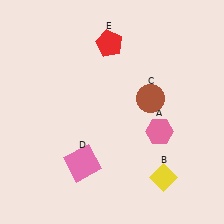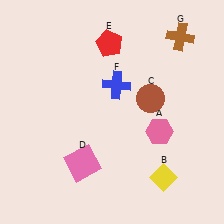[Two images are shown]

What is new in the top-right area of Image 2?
A brown cross (G) was added in the top-right area of Image 2.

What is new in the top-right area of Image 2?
A blue cross (F) was added in the top-right area of Image 2.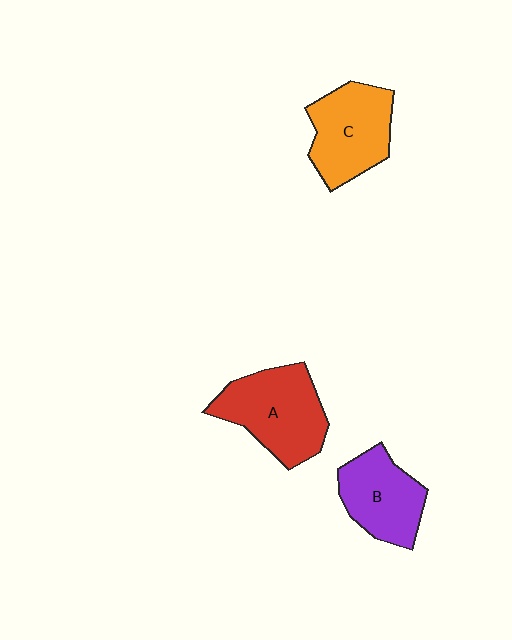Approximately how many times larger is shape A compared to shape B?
Approximately 1.3 times.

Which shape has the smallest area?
Shape B (purple).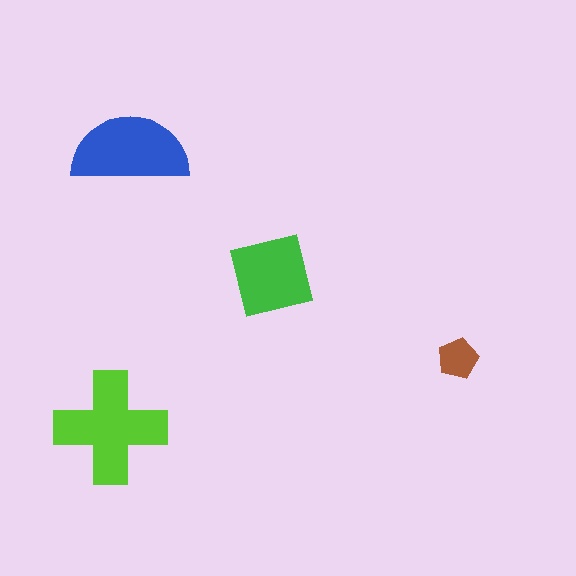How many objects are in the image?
There are 4 objects in the image.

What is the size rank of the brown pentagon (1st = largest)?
4th.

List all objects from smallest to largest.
The brown pentagon, the green square, the blue semicircle, the lime cross.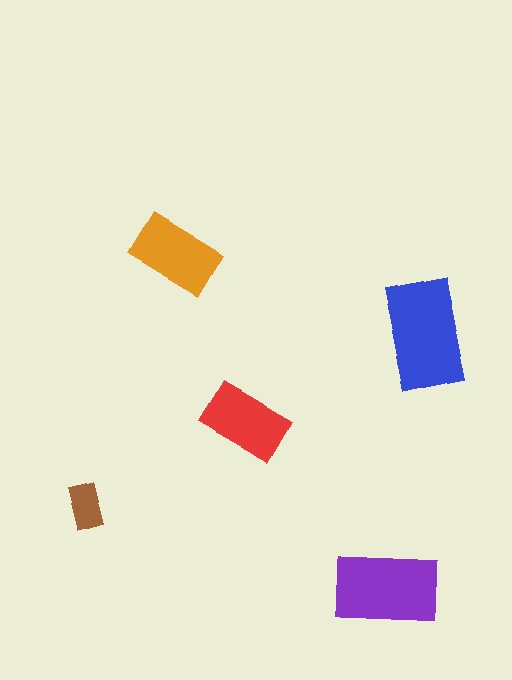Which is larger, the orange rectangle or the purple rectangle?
The purple one.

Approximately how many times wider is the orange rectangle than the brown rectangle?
About 2 times wider.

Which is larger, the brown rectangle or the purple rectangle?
The purple one.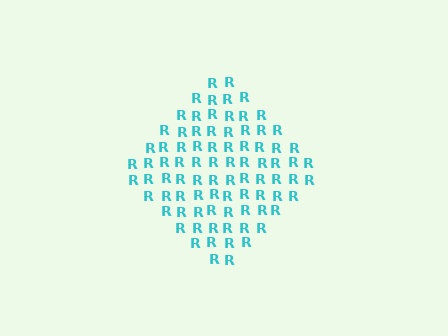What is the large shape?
The large shape is a diamond.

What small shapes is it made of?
It is made of small letter R's.